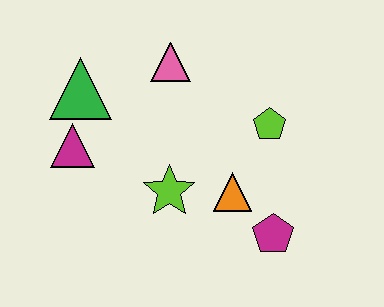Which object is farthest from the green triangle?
The magenta pentagon is farthest from the green triangle.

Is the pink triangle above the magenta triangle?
Yes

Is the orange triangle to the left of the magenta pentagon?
Yes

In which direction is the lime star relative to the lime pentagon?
The lime star is to the left of the lime pentagon.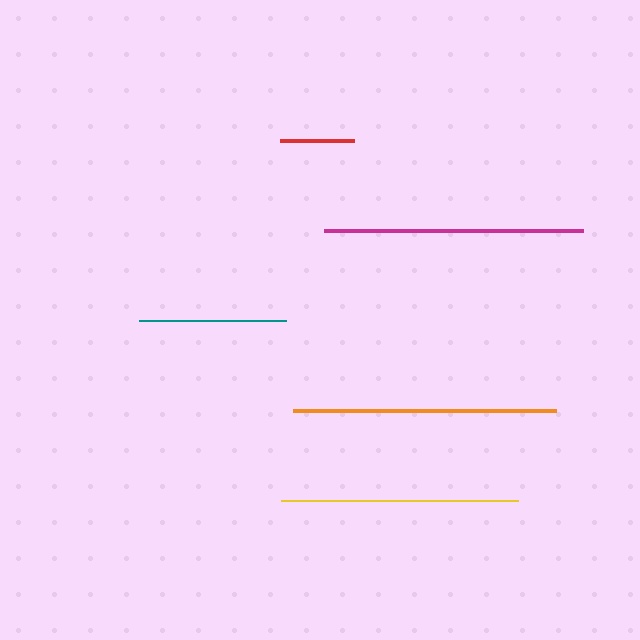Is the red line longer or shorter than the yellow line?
The yellow line is longer than the red line.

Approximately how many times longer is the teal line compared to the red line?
The teal line is approximately 2.0 times the length of the red line.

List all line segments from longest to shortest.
From longest to shortest: orange, magenta, yellow, teal, red.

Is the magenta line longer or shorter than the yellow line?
The magenta line is longer than the yellow line.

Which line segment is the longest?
The orange line is the longest at approximately 263 pixels.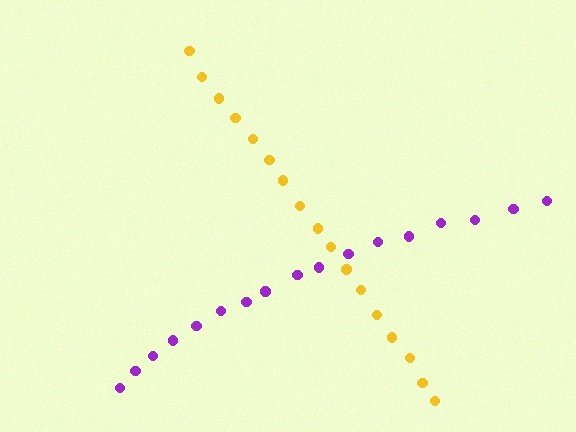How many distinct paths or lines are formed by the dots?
There are 2 distinct paths.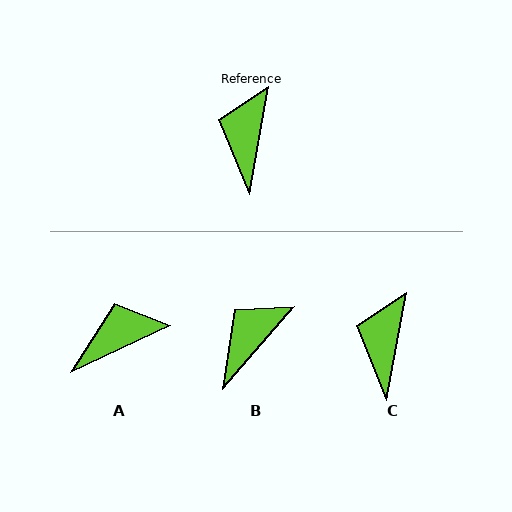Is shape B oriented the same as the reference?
No, it is off by about 31 degrees.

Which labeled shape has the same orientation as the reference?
C.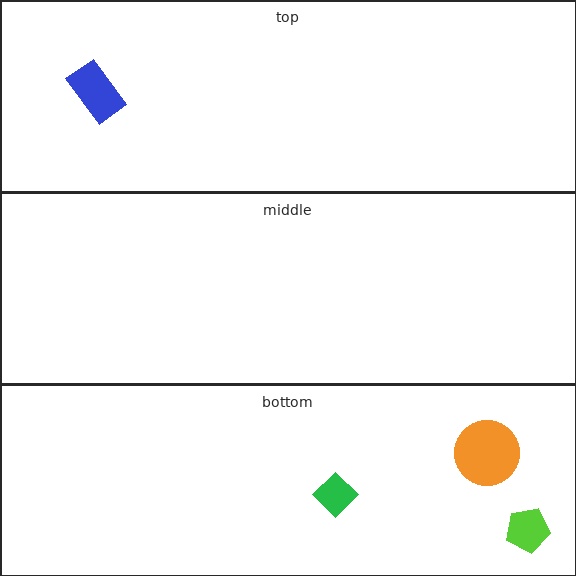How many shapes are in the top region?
1.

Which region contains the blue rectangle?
The top region.